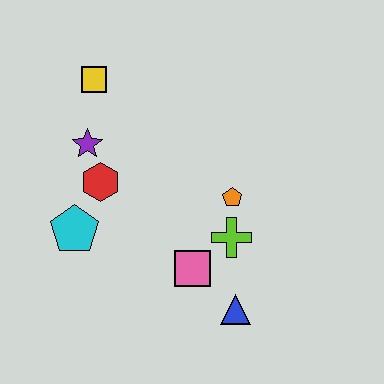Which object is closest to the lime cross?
The orange pentagon is closest to the lime cross.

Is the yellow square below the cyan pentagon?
No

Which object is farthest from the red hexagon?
The blue triangle is farthest from the red hexagon.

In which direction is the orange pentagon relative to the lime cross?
The orange pentagon is above the lime cross.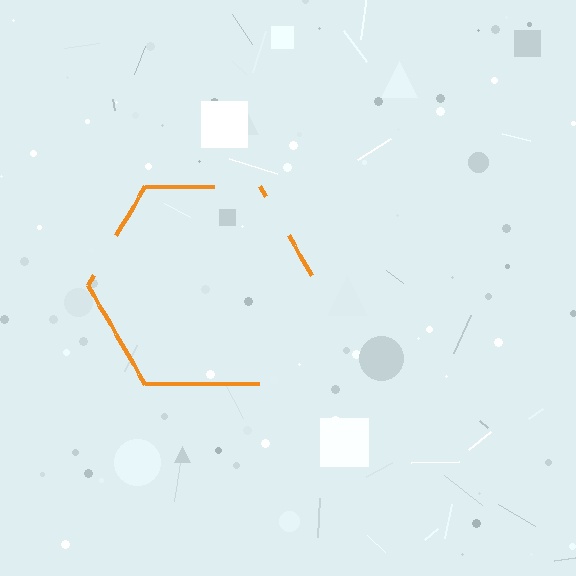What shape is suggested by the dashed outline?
The dashed outline suggests a hexagon.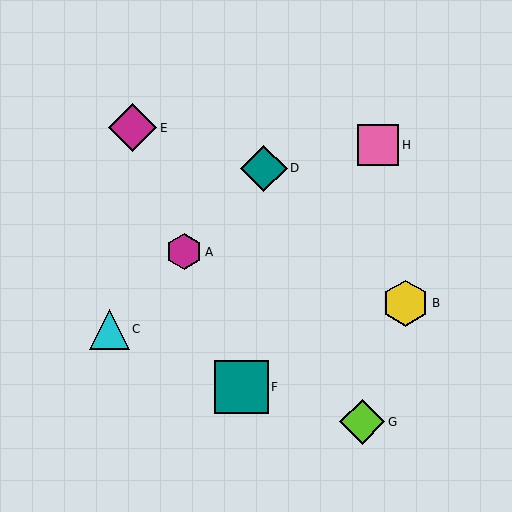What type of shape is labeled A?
Shape A is a magenta hexagon.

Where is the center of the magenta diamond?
The center of the magenta diamond is at (133, 128).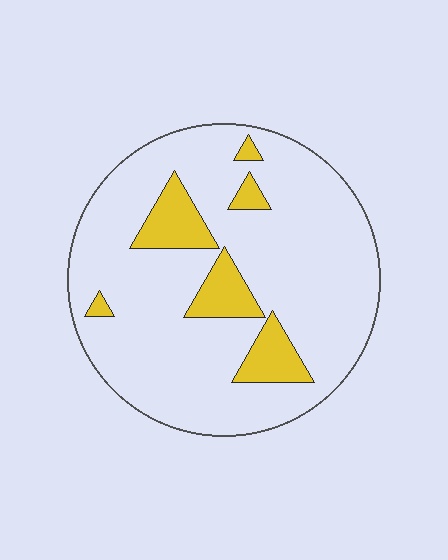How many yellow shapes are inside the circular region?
6.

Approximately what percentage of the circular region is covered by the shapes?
Approximately 15%.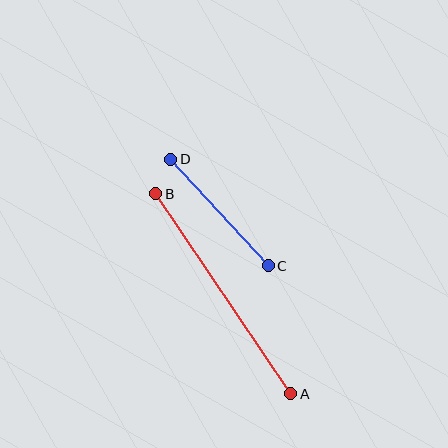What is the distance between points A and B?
The distance is approximately 241 pixels.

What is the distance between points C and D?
The distance is approximately 144 pixels.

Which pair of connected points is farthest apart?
Points A and B are farthest apart.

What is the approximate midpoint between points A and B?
The midpoint is at approximately (223, 294) pixels.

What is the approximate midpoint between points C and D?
The midpoint is at approximately (219, 213) pixels.